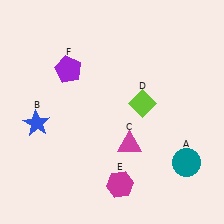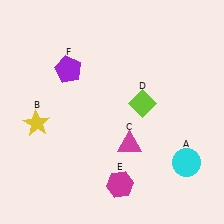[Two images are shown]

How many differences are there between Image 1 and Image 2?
There are 2 differences between the two images.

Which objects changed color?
A changed from teal to cyan. B changed from blue to yellow.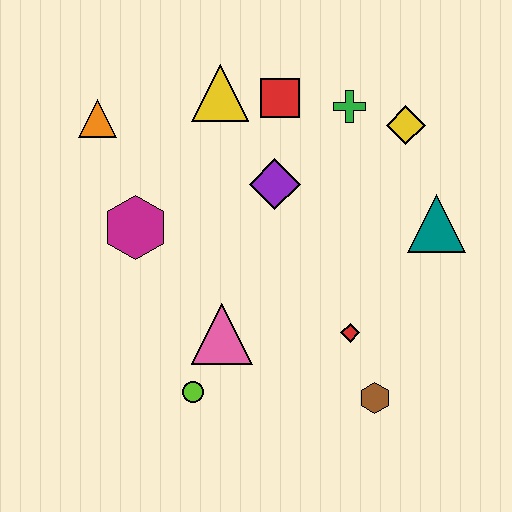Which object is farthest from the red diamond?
The orange triangle is farthest from the red diamond.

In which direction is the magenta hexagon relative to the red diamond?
The magenta hexagon is to the left of the red diamond.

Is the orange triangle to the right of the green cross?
No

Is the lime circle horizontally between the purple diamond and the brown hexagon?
No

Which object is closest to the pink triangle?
The lime circle is closest to the pink triangle.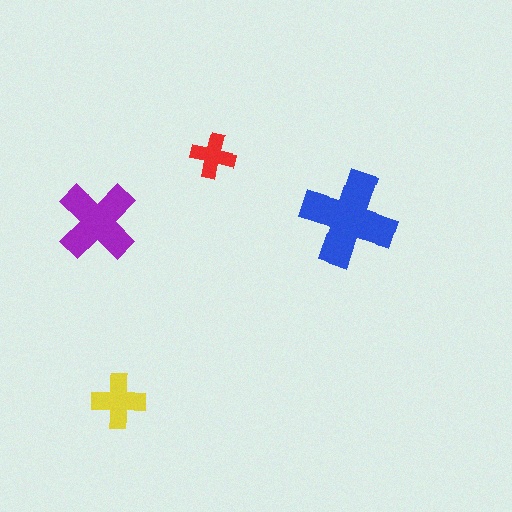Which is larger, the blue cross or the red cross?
The blue one.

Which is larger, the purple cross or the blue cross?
The blue one.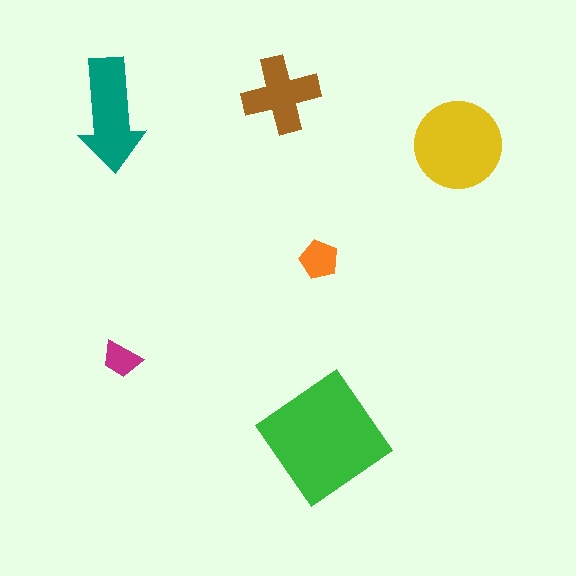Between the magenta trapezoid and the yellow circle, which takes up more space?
The yellow circle.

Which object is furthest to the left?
The teal arrow is leftmost.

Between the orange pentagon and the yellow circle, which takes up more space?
The yellow circle.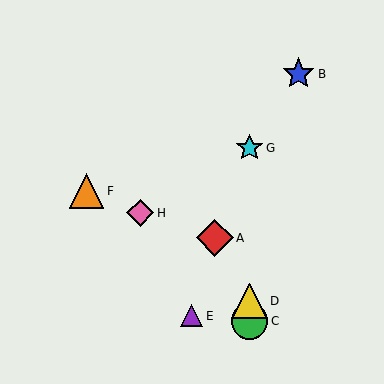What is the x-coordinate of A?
Object A is at x≈215.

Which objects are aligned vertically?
Objects C, D, G are aligned vertically.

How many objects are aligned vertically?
3 objects (C, D, G) are aligned vertically.